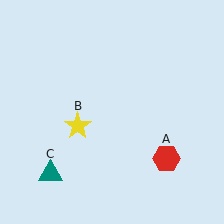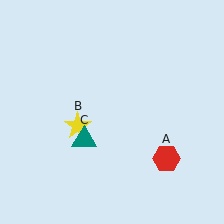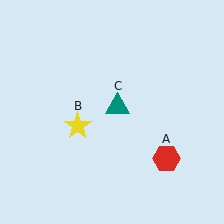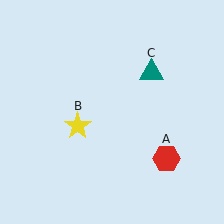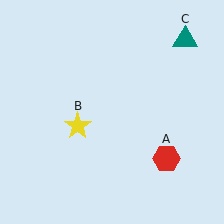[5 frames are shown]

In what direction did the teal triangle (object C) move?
The teal triangle (object C) moved up and to the right.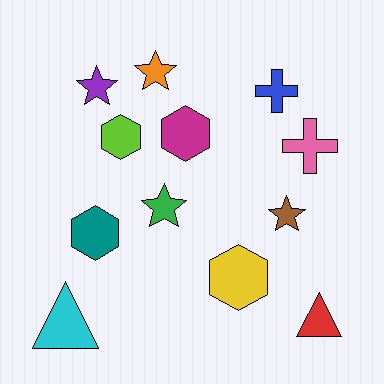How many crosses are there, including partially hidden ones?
There are 2 crosses.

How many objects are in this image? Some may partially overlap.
There are 12 objects.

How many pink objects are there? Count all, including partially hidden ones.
There is 1 pink object.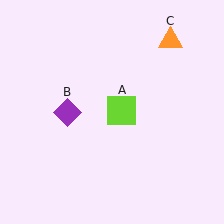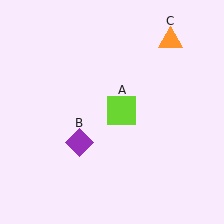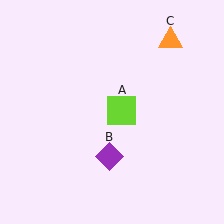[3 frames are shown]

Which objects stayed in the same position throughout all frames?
Lime square (object A) and orange triangle (object C) remained stationary.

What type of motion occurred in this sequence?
The purple diamond (object B) rotated counterclockwise around the center of the scene.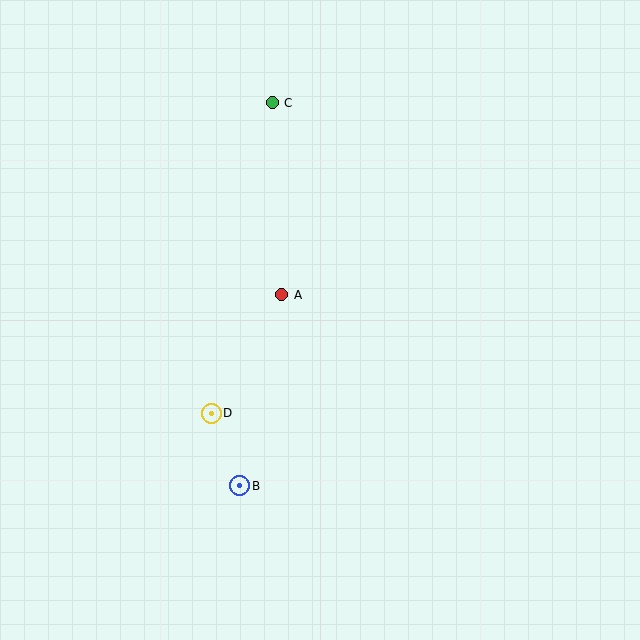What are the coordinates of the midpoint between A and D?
The midpoint between A and D is at (246, 354).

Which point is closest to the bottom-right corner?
Point B is closest to the bottom-right corner.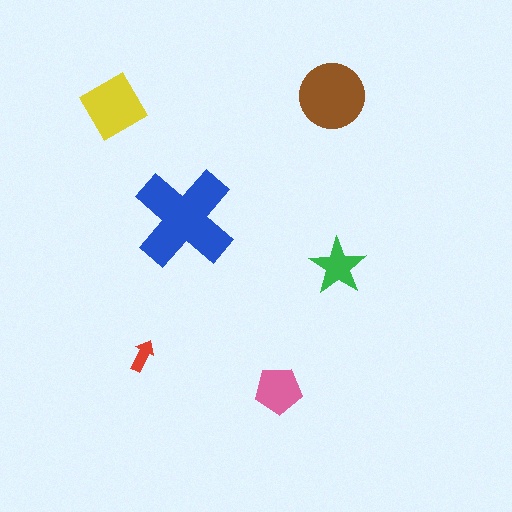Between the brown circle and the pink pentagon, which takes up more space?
The brown circle.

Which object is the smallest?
The red arrow.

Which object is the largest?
The blue cross.